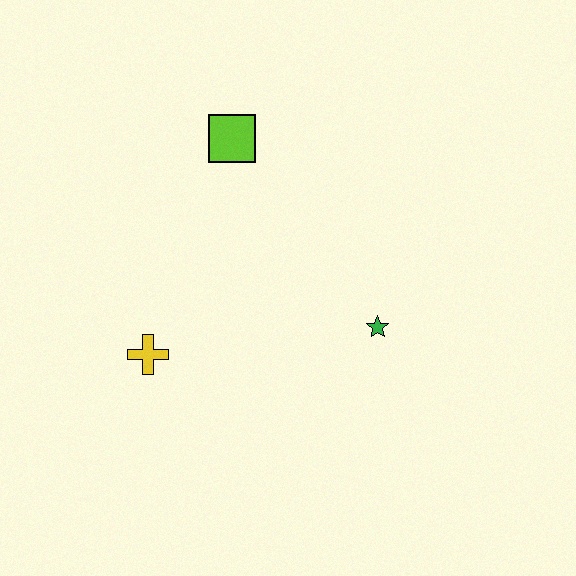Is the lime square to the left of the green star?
Yes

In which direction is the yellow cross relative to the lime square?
The yellow cross is below the lime square.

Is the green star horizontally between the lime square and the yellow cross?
No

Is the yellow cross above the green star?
No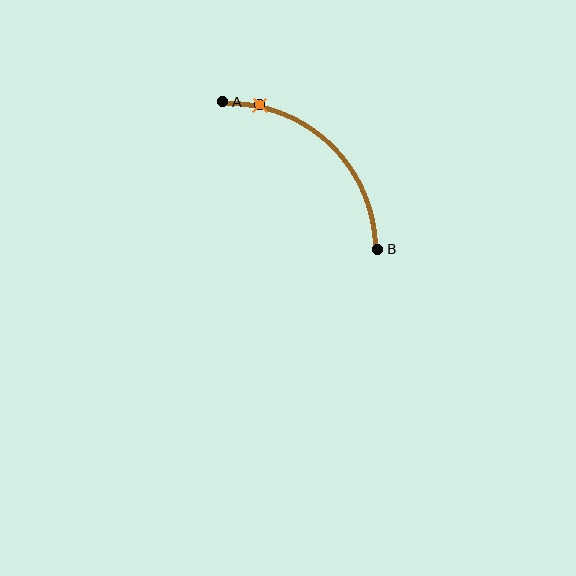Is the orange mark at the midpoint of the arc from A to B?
No. The orange mark lies on the arc but is closer to endpoint A. The arc midpoint would be at the point on the curve equidistant along the arc from both A and B.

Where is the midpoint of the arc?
The arc midpoint is the point on the curve farthest from the straight line joining A and B. It sits above and to the right of that line.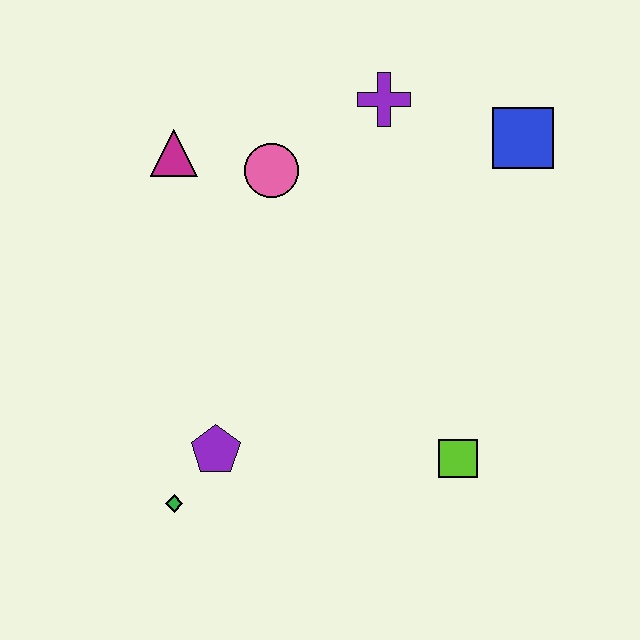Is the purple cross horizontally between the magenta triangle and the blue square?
Yes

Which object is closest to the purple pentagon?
The green diamond is closest to the purple pentagon.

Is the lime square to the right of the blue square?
No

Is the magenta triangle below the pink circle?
No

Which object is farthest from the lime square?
The magenta triangle is farthest from the lime square.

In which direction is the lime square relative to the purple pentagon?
The lime square is to the right of the purple pentagon.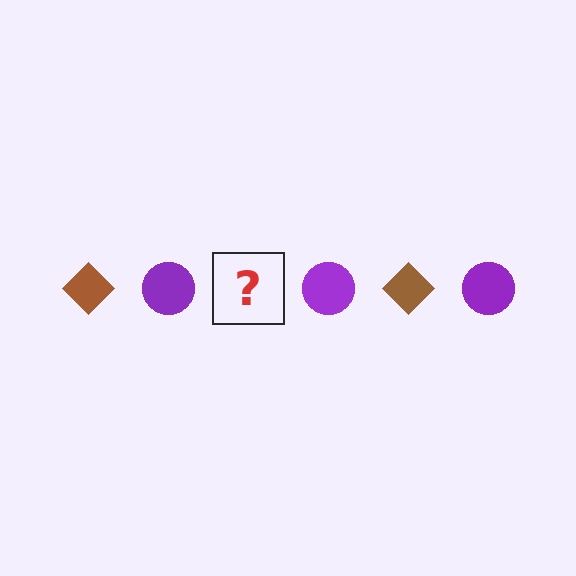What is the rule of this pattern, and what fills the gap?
The rule is that the pattern alternates between brown diamond and purple circle. The gap should be filled with a brown diamond.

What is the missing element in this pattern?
The missing element is a brown diamond.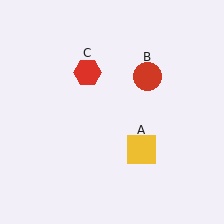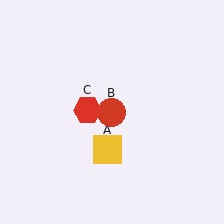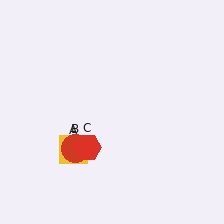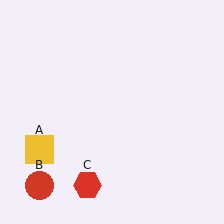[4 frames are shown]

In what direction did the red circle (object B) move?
The red circle (object B) moved down and to the left.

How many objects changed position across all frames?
3 objects changed position: yellow square (object A), red circle (object B), red hexagon (object C).